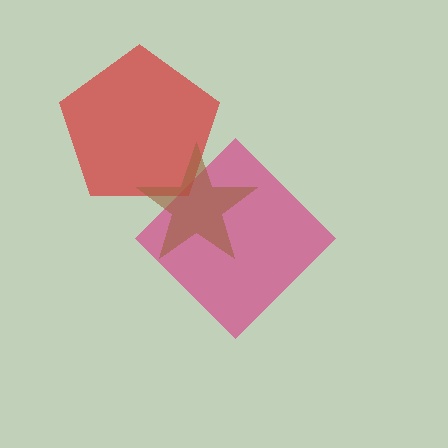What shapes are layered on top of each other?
The layered shapes are: a magenta diamond, a red pentagon, a brown star.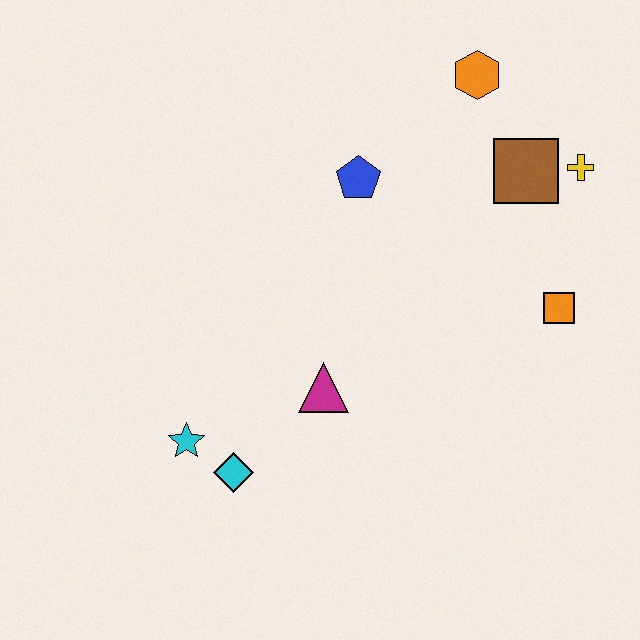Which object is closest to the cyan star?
The cyan diamond is closest to the cyan star.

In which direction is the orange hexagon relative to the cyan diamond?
The orange hexagon is above the cyan diamond.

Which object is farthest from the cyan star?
The yellow cross is farthest from the cyan star.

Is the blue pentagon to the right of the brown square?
No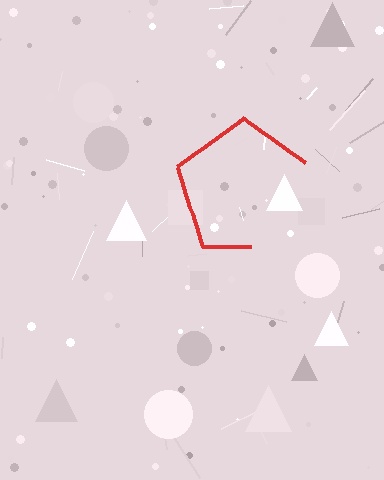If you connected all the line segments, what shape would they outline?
They would outline a pentagon.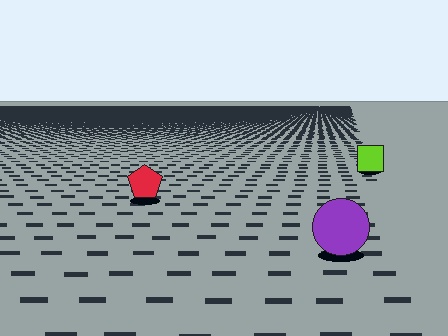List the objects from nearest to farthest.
From nearest to farthest: the purple circle, the red pentagon, the lime square.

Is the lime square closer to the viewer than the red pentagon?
No. The red pentagon is closer — you can tell from the texture gradient: the ground texture is coarser near it.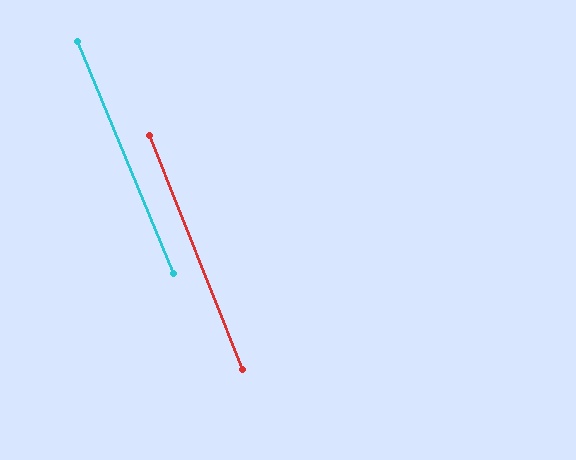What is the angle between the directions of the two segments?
Approximately 1 degree.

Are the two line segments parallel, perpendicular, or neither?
Parallel — their directions differ by only 0.9°.